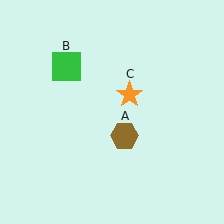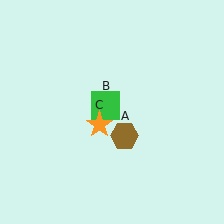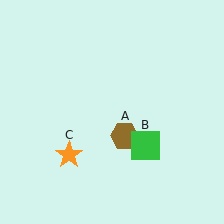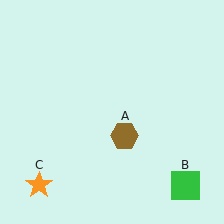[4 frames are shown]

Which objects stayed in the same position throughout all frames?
Brown hexagon (object A) remained stationary.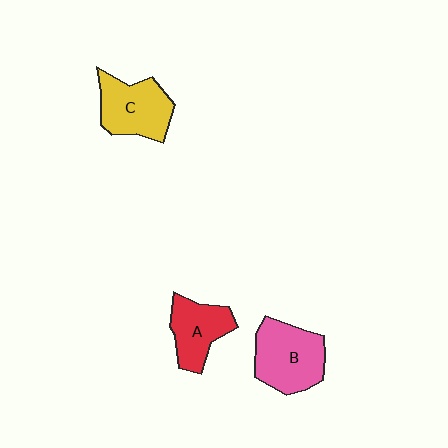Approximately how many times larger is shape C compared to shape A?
Approximately 1.2 times.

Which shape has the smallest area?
Shape A (red).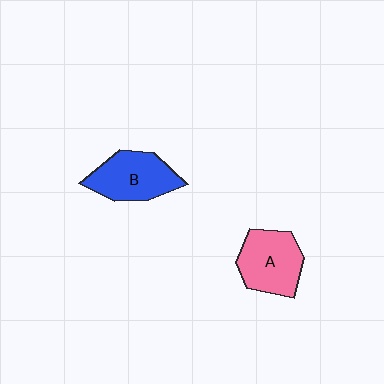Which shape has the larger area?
Shape A (pink).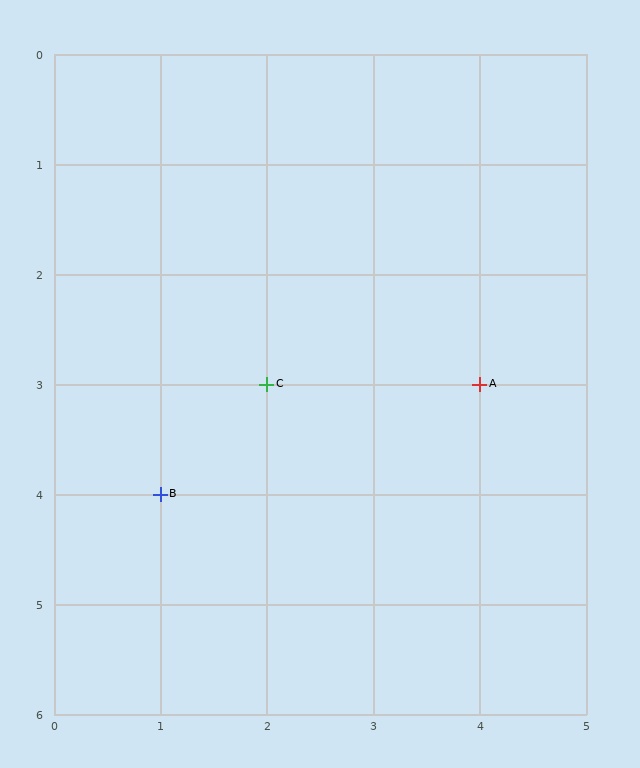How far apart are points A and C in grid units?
Points A and C are 2 columns apart.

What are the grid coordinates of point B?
Point B is at grid coordinates (1, 4).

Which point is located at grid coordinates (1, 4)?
Point B is at (1, 4).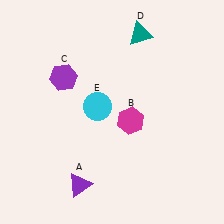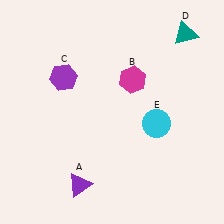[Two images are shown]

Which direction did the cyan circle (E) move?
The cyan circle (E) moved right.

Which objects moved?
The objects that moved are: the magenta hexagon (B), the teal triangle (D), the cyan circle (E).